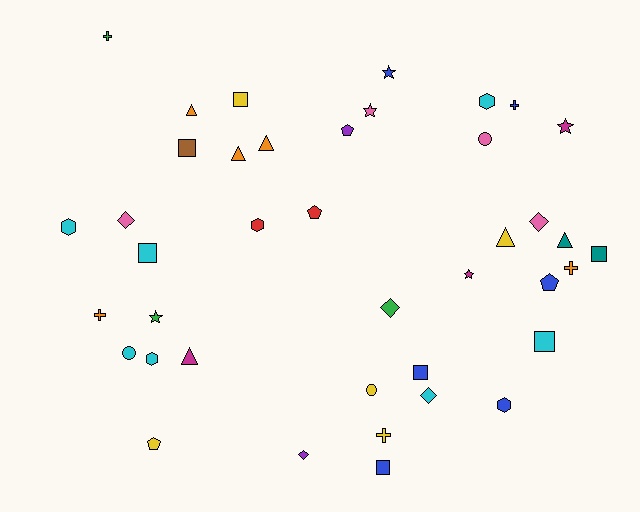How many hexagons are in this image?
There are 5 hexagons.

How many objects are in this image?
There are 40 objects.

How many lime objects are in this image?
There are no lime objects.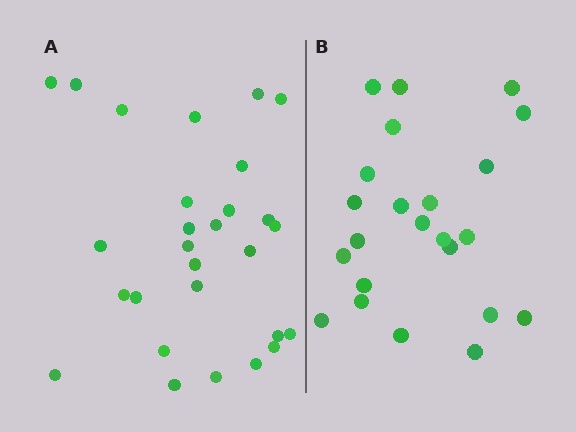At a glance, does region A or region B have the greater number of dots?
Region A (the left region) has more dots.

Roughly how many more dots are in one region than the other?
Region A has about 5 more dots than region B.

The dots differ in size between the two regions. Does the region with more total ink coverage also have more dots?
No. Region B has more total ink coverage because its dots are larger, but region A actually contains more individual dots. Total area can be misleading — the number of items is what matters here.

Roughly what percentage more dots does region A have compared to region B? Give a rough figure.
About 20% more.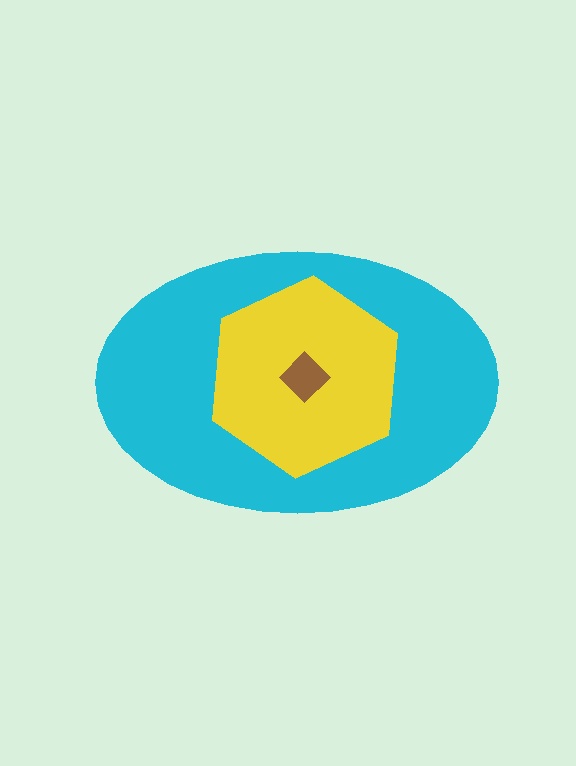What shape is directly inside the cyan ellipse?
The yellow hexagon.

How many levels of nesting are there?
3.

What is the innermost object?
The brown diamond.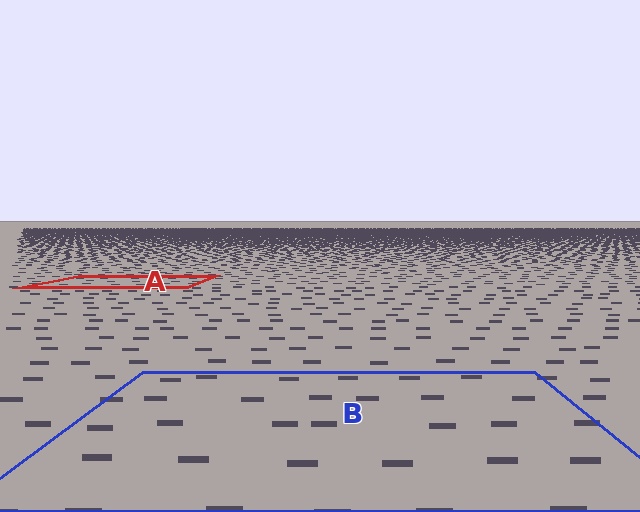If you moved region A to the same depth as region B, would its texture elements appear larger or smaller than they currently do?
They would appear larger. At a closer depth, the same texture elements are projected at a bigger on-screen size.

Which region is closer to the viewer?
Region B is closer. The texture elements there are larger and more spread out.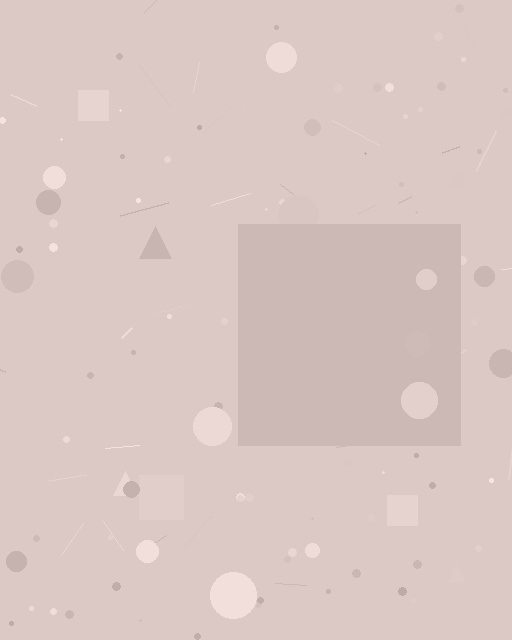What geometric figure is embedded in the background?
A square is embedded in the background.